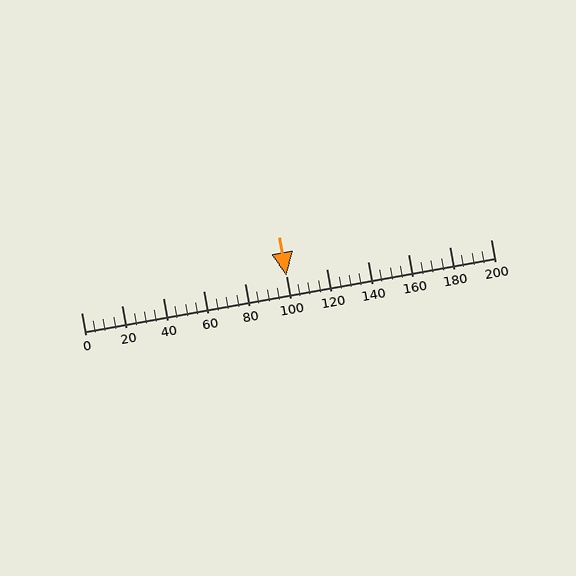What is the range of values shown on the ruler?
The ruler shows values from 0 to 200.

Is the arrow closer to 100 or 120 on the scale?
The arrow is closer to 100.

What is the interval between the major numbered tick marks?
The major tick marks are spaced 20 units apart.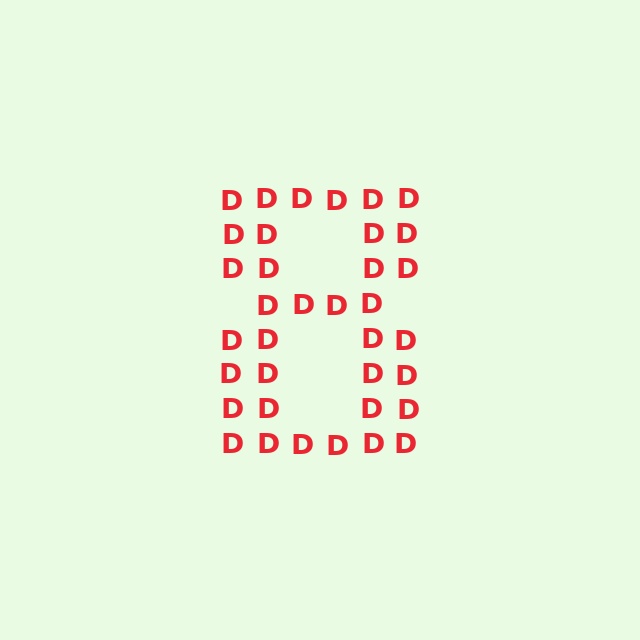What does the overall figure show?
The overall figure shows the digit 8.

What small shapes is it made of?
It is made of small letter D's.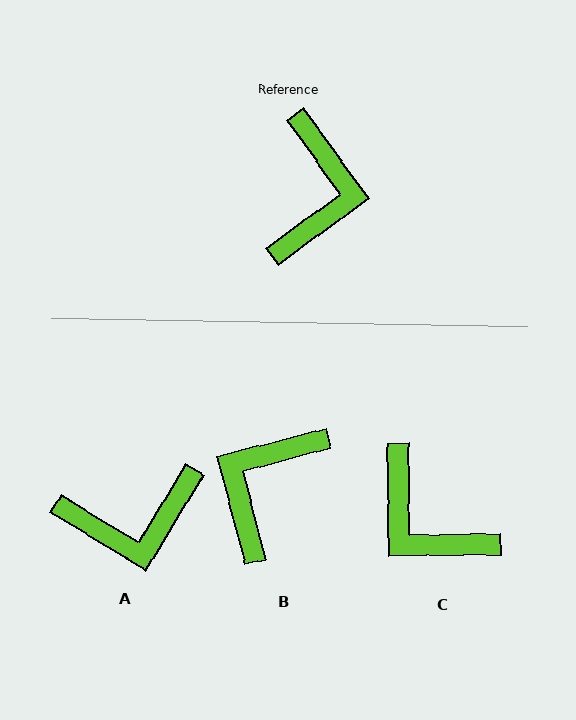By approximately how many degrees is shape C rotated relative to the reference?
Approximately 125 degrees clockwise.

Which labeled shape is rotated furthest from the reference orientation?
B, about 159 degrees away.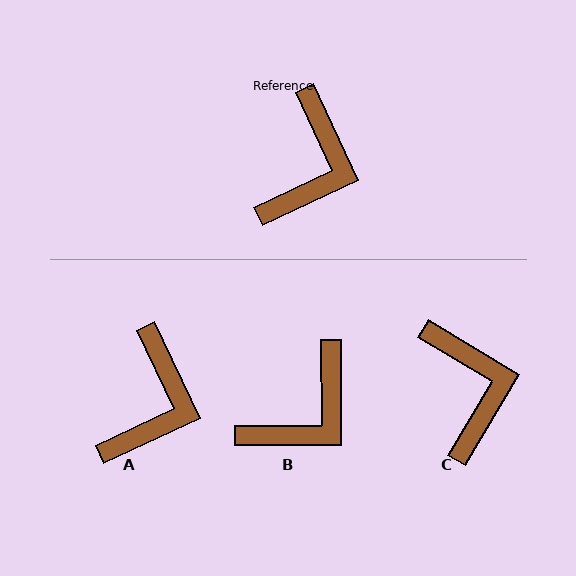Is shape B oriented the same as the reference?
No, it is off by about 25 degrees.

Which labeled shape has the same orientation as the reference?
A.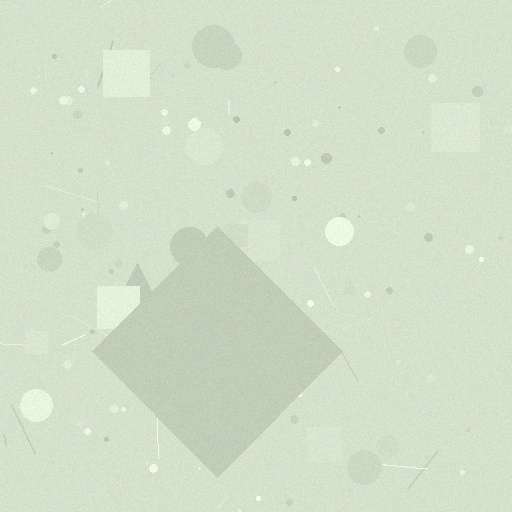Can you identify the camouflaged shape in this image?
The camouflaged shape is a diamond.